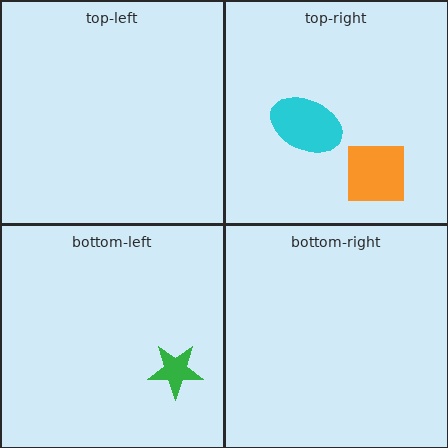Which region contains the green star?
The bottom-left region.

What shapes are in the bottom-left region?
The green star.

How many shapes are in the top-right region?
2.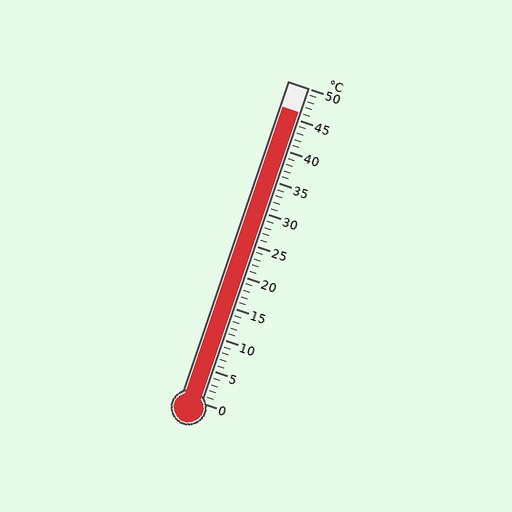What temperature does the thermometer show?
The thermometer shows approximately 46°C.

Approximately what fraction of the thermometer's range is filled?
The thermometer is filled to approximately 90% of its range.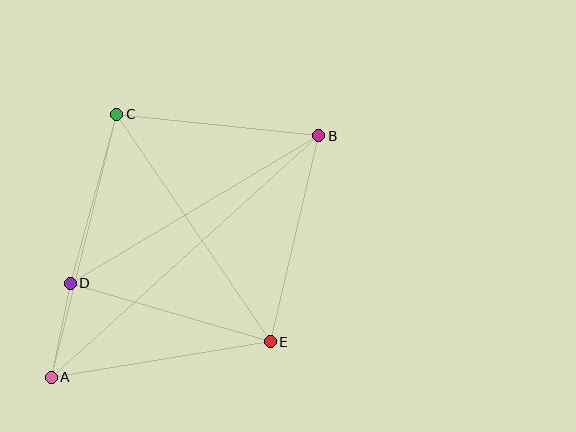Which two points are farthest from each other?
Points A and B are farthest from each other.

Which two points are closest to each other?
Points A and D are closest to each other.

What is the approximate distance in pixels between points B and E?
The distance between B and E is approximately 212 pixels.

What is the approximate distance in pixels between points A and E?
The distance between A and E is approximately 222 pixels.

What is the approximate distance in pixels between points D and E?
The distance between D and E is approximately 208 pixels.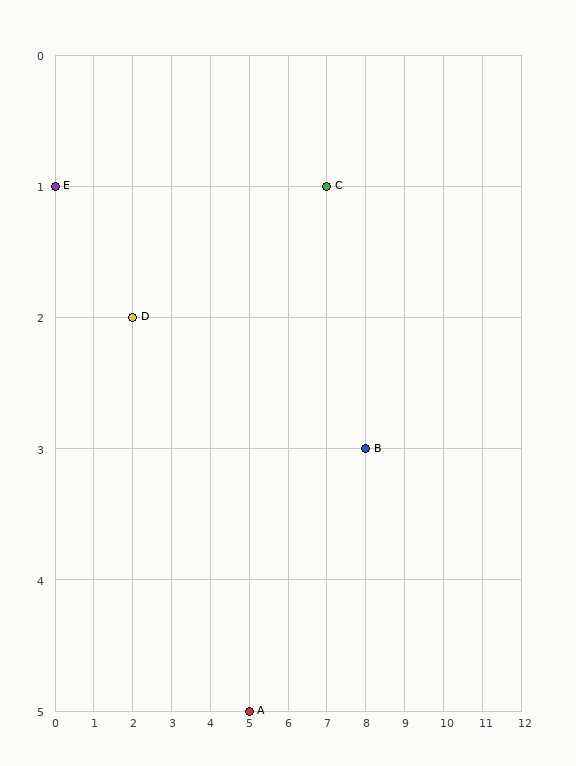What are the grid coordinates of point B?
Point B is at grid coordinates (8, 3).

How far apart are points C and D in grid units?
Points C and D are 5 columns and 1 row apart (about 5.1 grid units diagonally).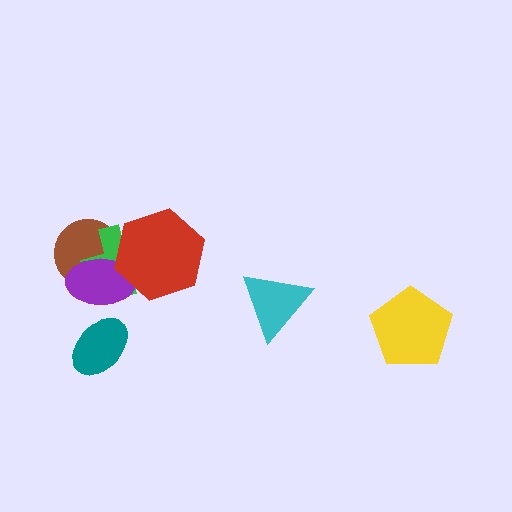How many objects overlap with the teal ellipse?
0 objects overlap with the teal ellipse.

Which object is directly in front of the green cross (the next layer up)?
The purple ellipse is directly in front of the green cross.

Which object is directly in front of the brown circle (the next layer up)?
The green cross is directly in front of the brown circle.